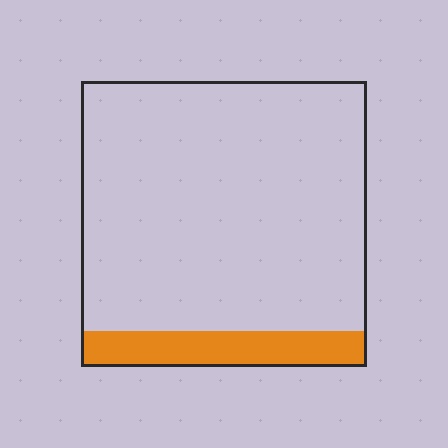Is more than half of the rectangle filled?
No.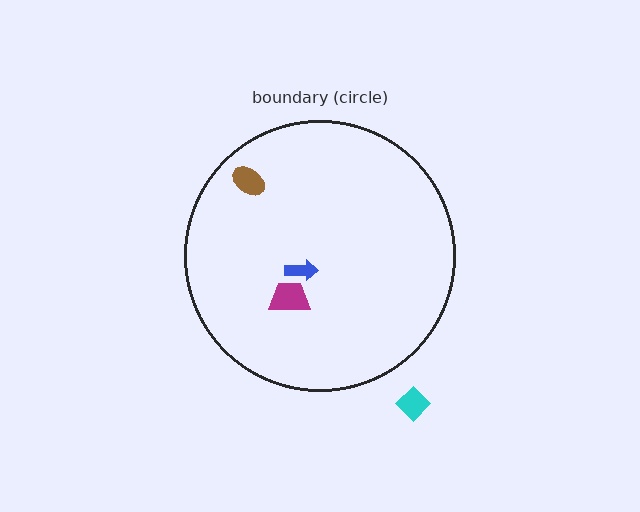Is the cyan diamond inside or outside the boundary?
Outside.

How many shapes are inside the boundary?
3 inside, 1 outside.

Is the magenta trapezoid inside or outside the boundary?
Inside.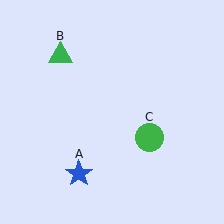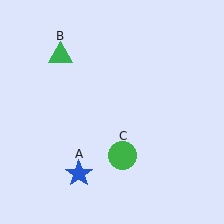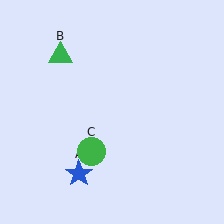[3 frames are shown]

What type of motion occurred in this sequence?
The green circle (object C) rotated clockwise around the center of the scene.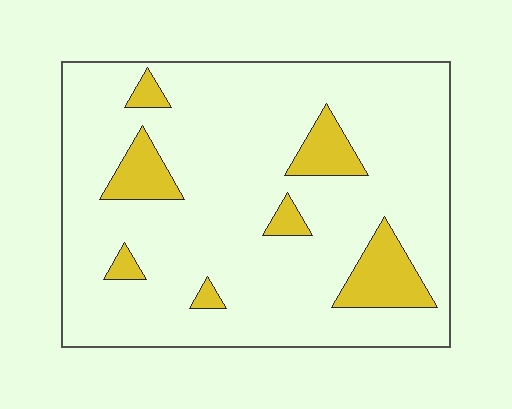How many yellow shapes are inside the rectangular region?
7.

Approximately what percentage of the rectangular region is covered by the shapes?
Approximately 15%.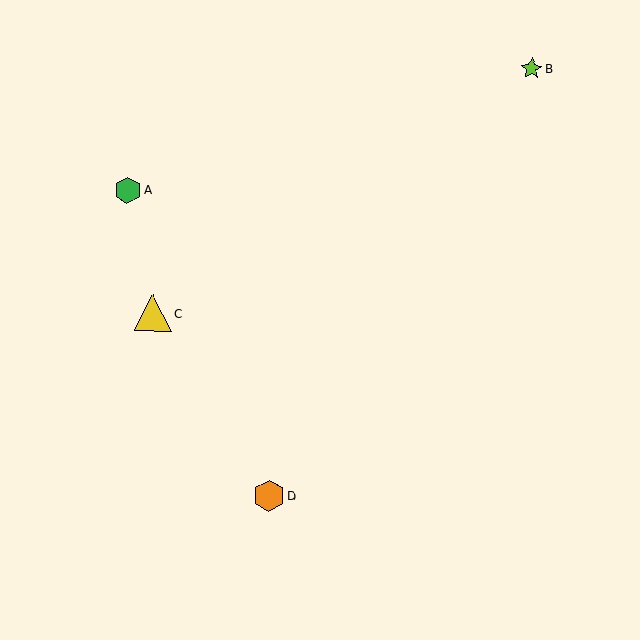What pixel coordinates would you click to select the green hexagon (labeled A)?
Click at (128, 190) to select the green hexagon A.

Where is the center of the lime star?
The center of the lime star is at (532, 69).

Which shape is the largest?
The yellow triangle (labeled C) is the largest.